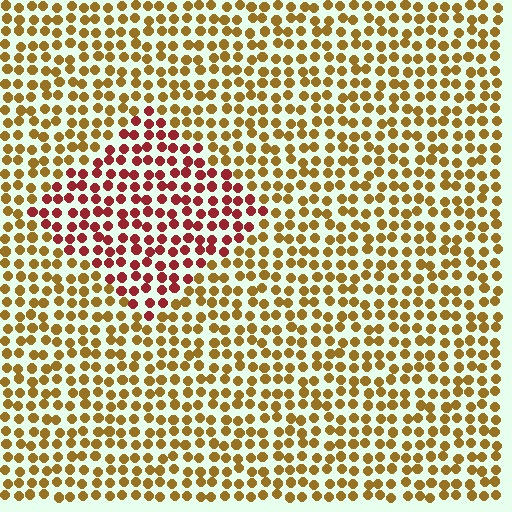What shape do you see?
I see a diamond.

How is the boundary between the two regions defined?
The boundary is defined purely by a slight shift in hue (about 46 degrees). Spacing, size, and orientation are identical on both sides.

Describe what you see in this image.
The image is filled with small brown elements in a uniform arrangement. A diamond-shaped region is visible where the elements are tinted to a slightly different hue, forming a subtle color boundary.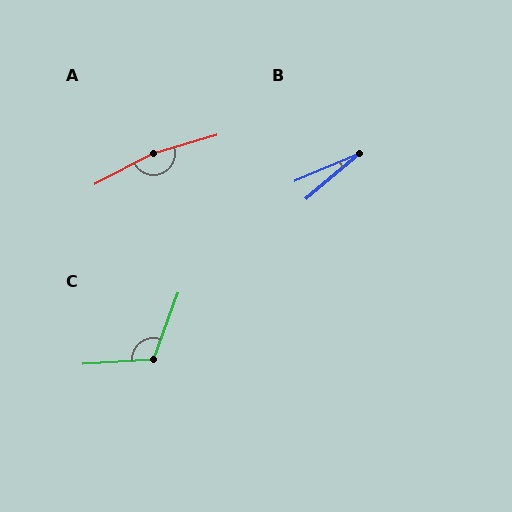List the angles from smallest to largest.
B (17°), C (114°), A (168°).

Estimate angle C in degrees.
Approximately 114 degrees.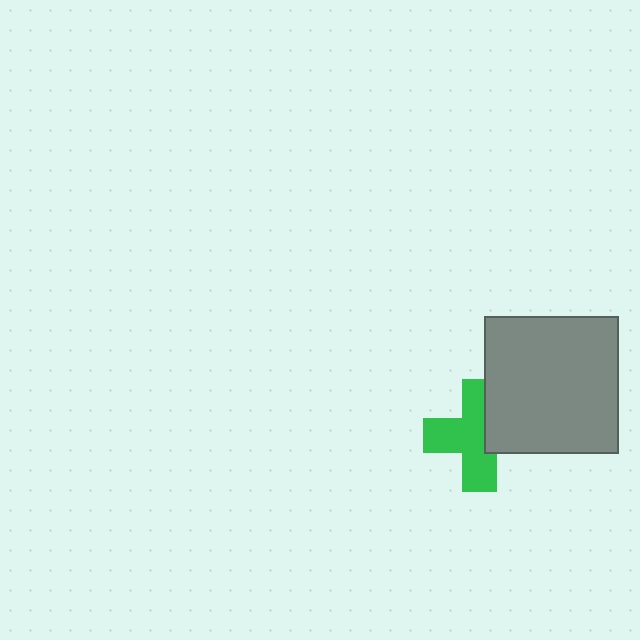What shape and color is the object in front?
The object in front is a gray rectangle.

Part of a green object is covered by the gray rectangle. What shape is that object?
It is a cross.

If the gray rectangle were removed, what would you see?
You would see the complete green cross.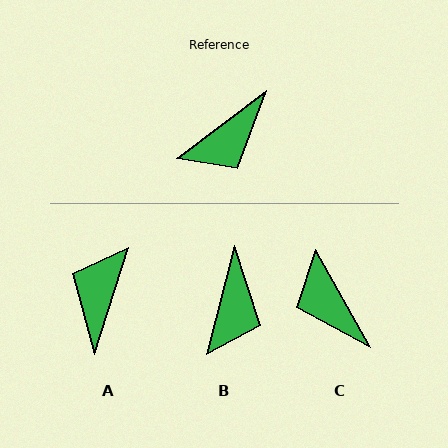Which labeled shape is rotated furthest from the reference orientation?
A, about 145 degrees away.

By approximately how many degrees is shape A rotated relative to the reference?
Approximately 145 degrees clockwise.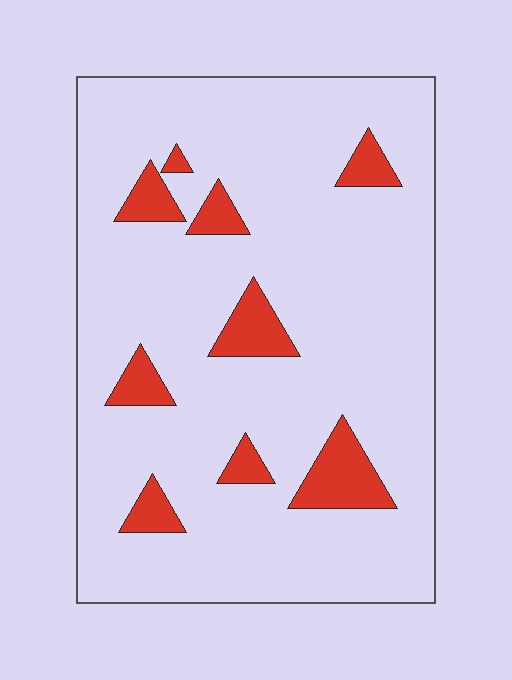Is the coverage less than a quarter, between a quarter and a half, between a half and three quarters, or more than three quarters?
Less than a quarter.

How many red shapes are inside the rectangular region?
9.